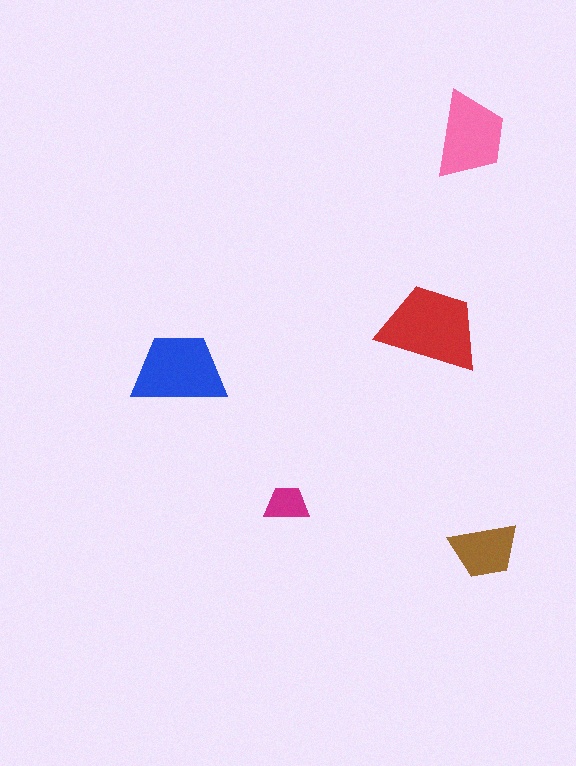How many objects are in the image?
There are 5 objects in the image.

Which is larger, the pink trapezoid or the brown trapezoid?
The pink one.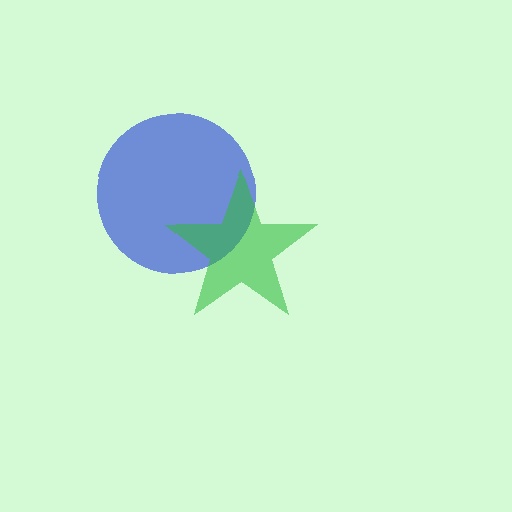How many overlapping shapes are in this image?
There are 2 overlapping shapes in the image.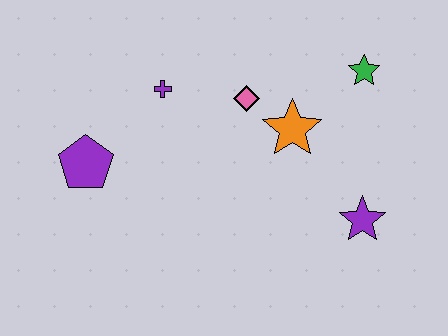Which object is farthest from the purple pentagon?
The green star is farthest from the purple pentagon.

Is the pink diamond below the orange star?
No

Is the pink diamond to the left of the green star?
Yes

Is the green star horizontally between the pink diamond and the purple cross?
No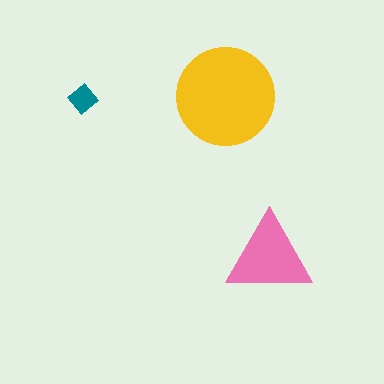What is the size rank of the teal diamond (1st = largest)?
3rd.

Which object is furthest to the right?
The pink triangle is rightmost.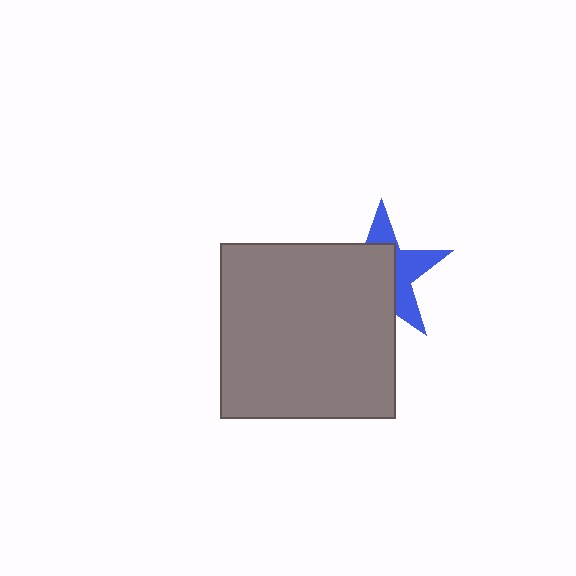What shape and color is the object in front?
The object in front is a gray square.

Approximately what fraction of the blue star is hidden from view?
Roughly 58% of the blue star is hidden behind the gray square.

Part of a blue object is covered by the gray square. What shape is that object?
It is a star.